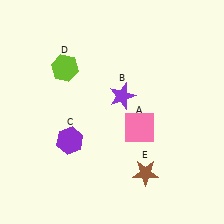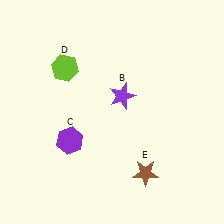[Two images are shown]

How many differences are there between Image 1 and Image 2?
There is 1 difference between the two images.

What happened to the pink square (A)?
The pink square (A) was removed in Image 2. It was in the bottom-right area of Image 1.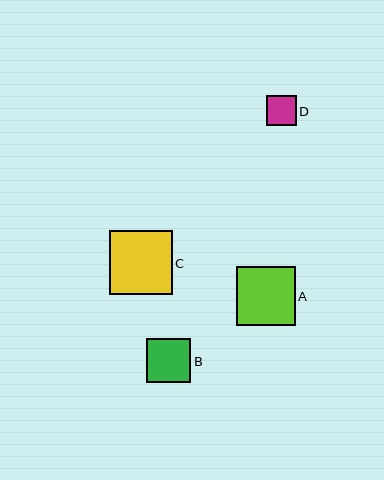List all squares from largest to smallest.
From largest to smallest: C, A, B, D.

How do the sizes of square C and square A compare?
Square C and square A are approximately the same size.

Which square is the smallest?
Square D is the smallest with a size of approximately 30 pixels.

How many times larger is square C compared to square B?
Square C is approximately 1.4 times the size of square B.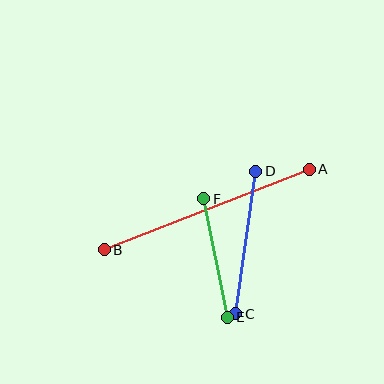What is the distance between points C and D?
The distance is approximately 144 pixels.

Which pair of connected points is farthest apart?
Points A and B are farthest apart.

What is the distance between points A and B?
The distance is approximately 220 pixels.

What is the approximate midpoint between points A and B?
The midpoint is at approximately (207, 209) pixels.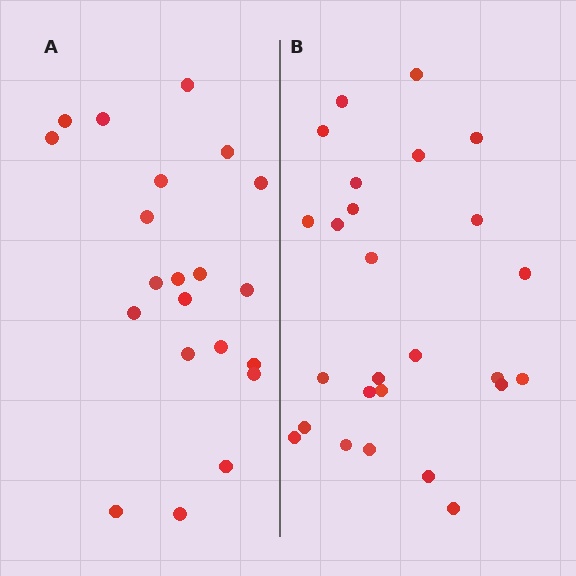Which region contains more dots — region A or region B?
Region B (the right region) has more dots.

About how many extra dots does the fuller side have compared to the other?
Region B has about 5 more dots than region A.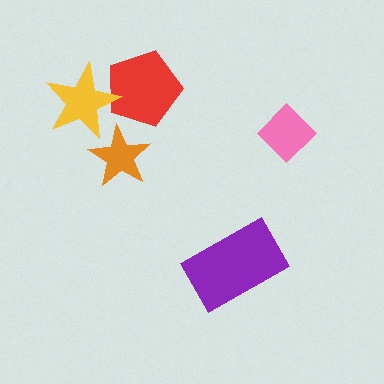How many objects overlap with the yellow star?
2 objects overlap with the yellow star.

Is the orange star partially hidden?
No, no other shape covers it.